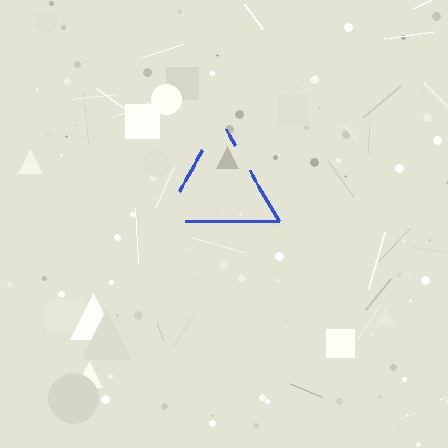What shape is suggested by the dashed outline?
The dashed outline suggests a triangle.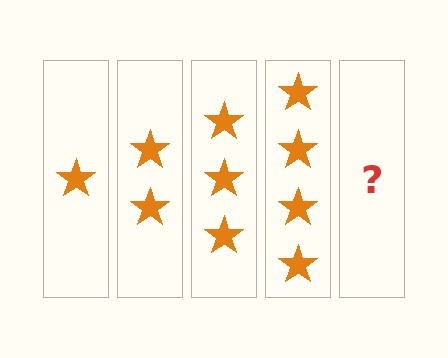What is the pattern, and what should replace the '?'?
The pattern is that each step adds one more star. The '?' should be 5 stars.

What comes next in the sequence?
The next element should be 5 stars.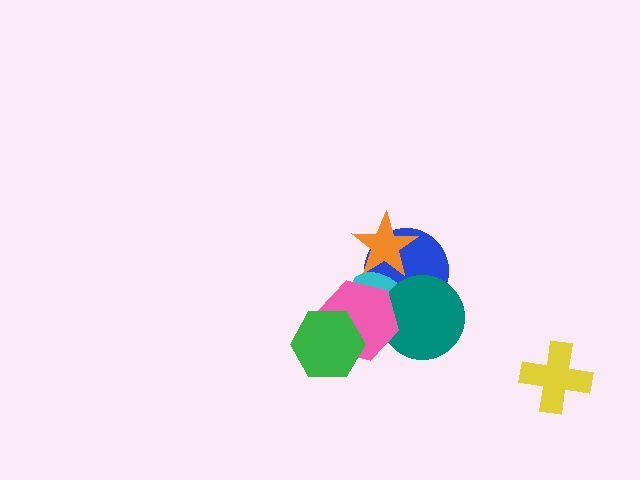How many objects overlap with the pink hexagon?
4 objects overlap with the pink hexagon.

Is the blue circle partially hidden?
Yes, it is partially covered by another shape.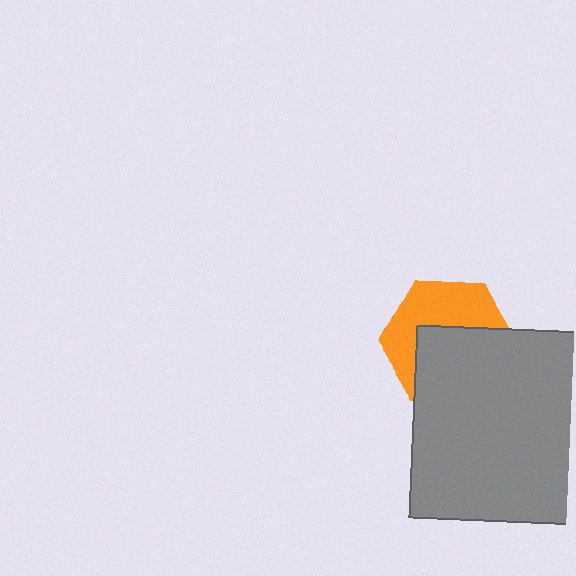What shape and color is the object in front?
The object in front is a gray square.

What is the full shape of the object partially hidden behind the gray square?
The partially hidden object is an orange hexagon.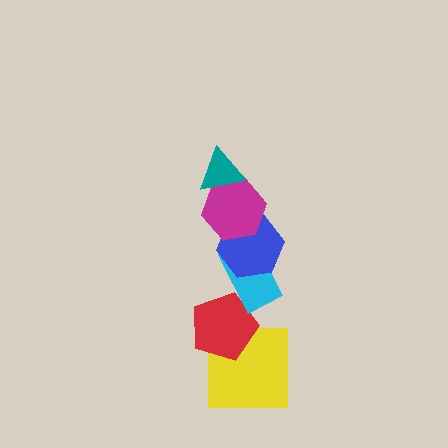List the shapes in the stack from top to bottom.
From top to bottom: the teal triangle, the magenta hexagon, the blue hexagon, the cyan rectangle, the red pentagon, the yellow square.